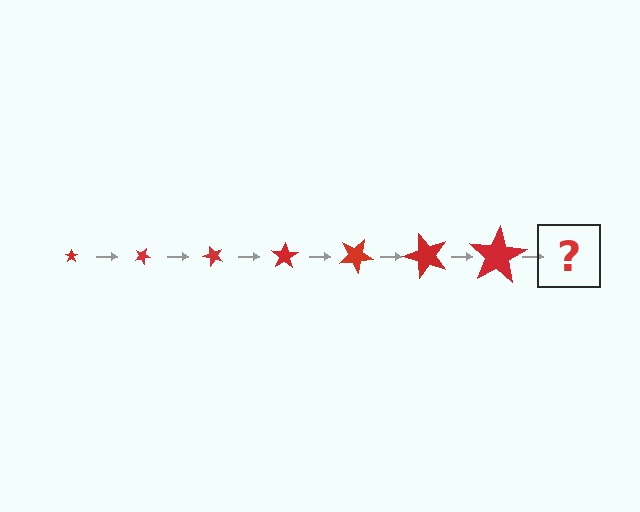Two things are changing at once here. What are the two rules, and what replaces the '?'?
The two rules are that the star grows larger each step and it rotates 25 degrees each step. The '?' should be a star, larger than the previous one and rotated 175 degrees from the start.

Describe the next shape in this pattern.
It should be a star, larger than the previous one and rotated 175 degrees from the start.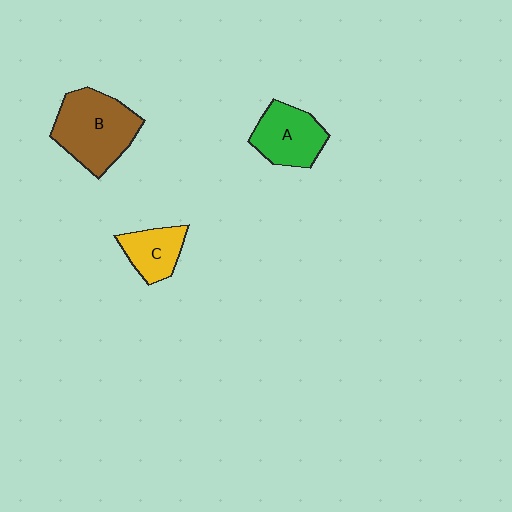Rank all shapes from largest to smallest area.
From largest to smallest: B (brown), A (green), C (yellow).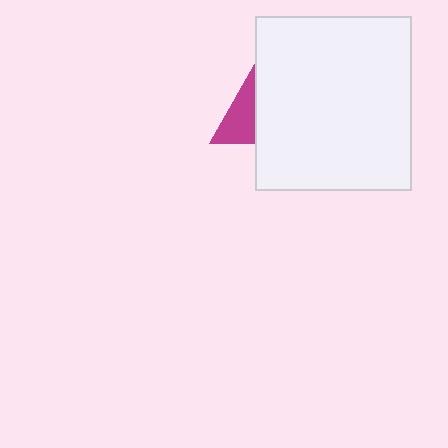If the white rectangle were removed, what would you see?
You would see the complete magenta triangle.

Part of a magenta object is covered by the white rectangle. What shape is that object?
It is a triangle.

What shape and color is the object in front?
The object in front is a white rectangle.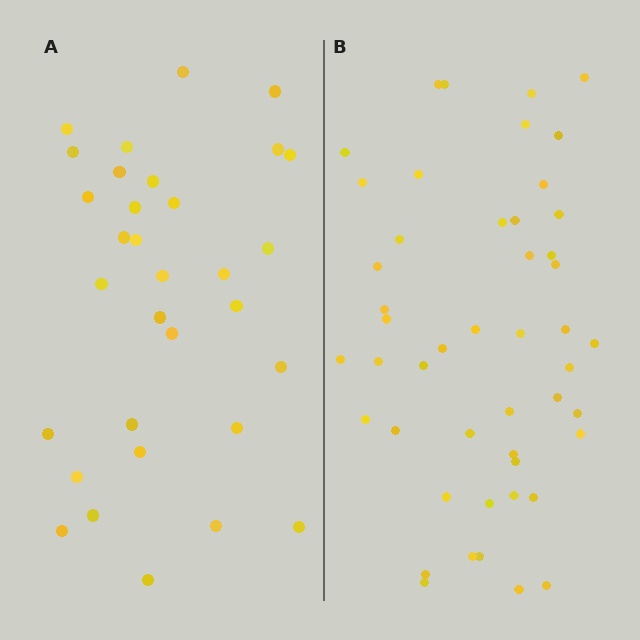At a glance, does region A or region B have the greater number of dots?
Region B (the right region) has more dots.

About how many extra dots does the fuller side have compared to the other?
Region B has approximately 15 more dots than region A.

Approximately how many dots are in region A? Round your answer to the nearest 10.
About 30 dots. (The exact count is 32, which rounds to 30.)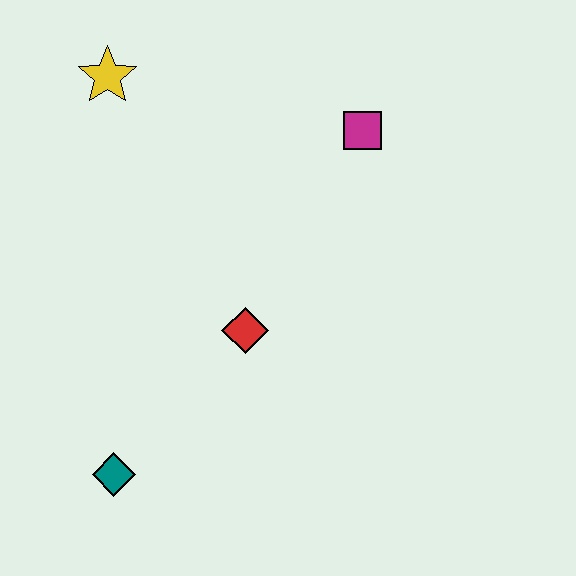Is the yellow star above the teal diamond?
Yes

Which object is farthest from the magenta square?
The teal diamond is farthest from the magenta square.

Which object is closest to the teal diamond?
The red diamond is closest to the teal diamond.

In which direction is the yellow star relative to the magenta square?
The yellow star is to the left of the magenta square.